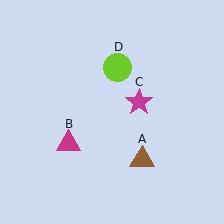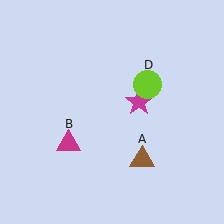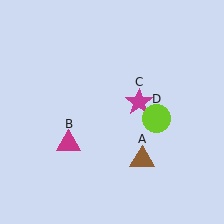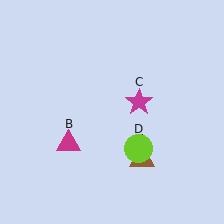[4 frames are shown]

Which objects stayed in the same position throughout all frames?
Brown triangle (object A) and magenta triangle (object B) and magenta star (object C) remained stationary.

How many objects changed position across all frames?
1 object changed position: lime circle (object D).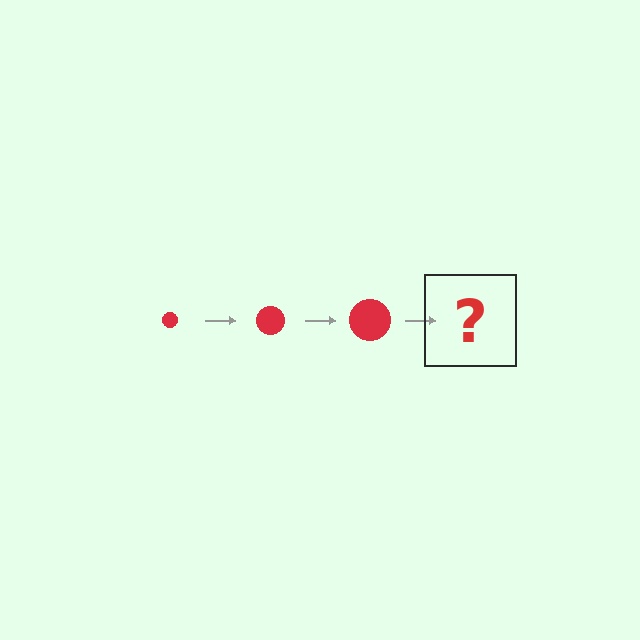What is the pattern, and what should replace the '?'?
The pattern is that the circle gets progressively larger each step. The '?' should be a red circle, larger than the previous one.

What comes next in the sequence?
The next element should be a red circle, larger than the previous one.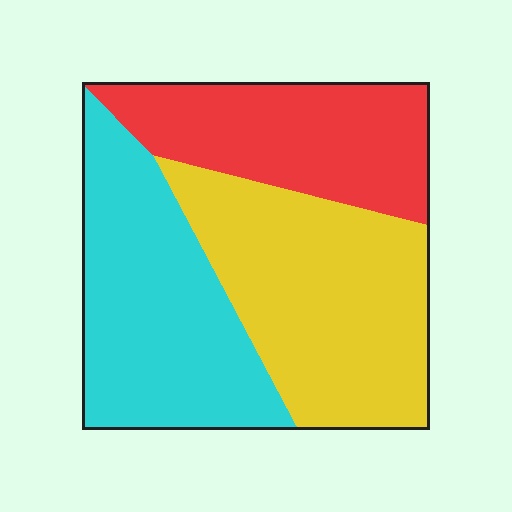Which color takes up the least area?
Red, at roughly 25%.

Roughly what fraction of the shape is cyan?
Cyan takes up about one third (1/3) of the shape.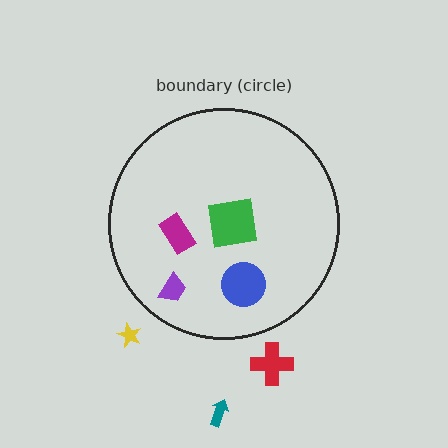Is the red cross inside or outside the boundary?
Outside.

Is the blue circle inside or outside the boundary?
Inside.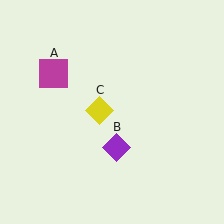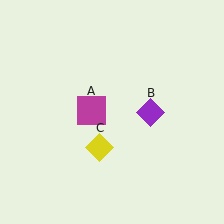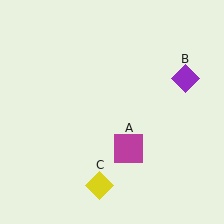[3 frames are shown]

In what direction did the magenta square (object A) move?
The magenta square (object A) moved down and to the right.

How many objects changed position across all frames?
3 objects changed position: magenta square (object A), purple diamond (object B), yellow diamond (object C).